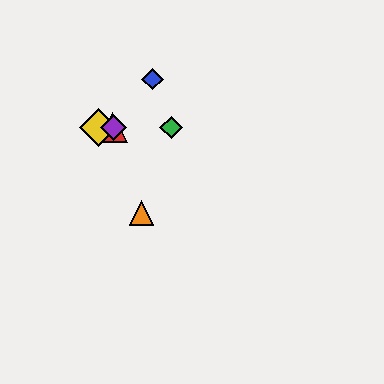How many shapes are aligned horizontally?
4 shapes (the red triangle, the green diamond, the yellow diamond, the purple diamond) are aligned horizontally.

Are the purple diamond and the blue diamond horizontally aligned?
No, the purple diamond is at y≈127 and the blue diamond is at y≈79.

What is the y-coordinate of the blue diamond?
The blue diamond is at y≈79.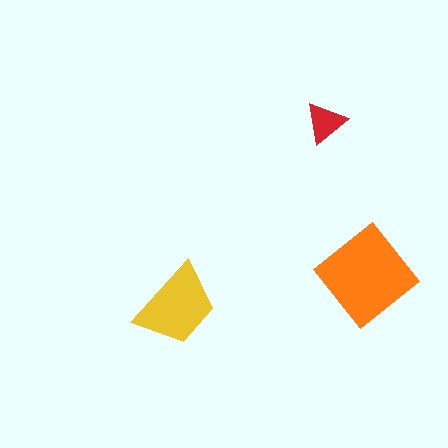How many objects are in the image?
There are 3 objects in the image.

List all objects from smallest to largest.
The red triangle, the yellow trapezoid, the orange diamond.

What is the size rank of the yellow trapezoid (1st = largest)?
2nd.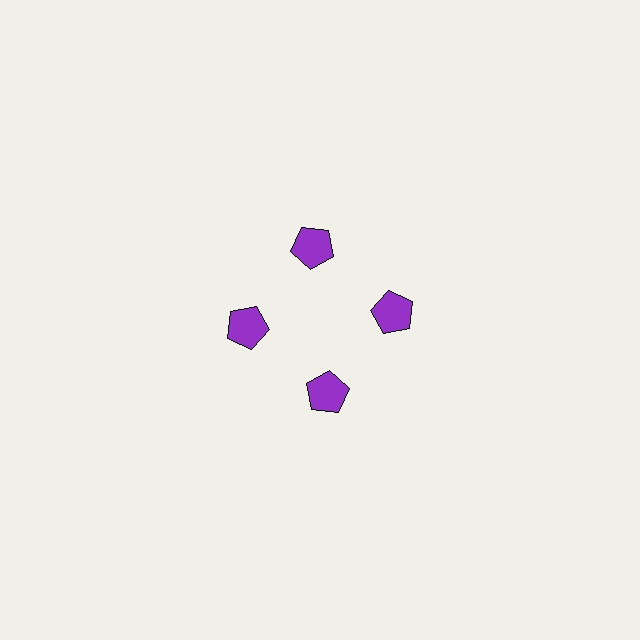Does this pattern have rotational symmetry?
Yes, this pattern has 4-fold rotational symmetry. It looks the same after rotating 90 degrees around the center.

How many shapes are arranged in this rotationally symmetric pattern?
There are 4 shapes, arranged in 4 groups of 1.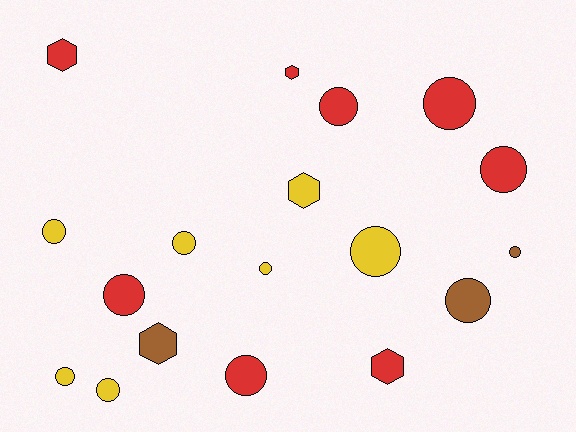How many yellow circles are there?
There are 6 yellow circles.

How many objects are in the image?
There are 18 objects.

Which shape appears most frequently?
Circle, with 13 objects.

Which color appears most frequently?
Red, with 8 objects.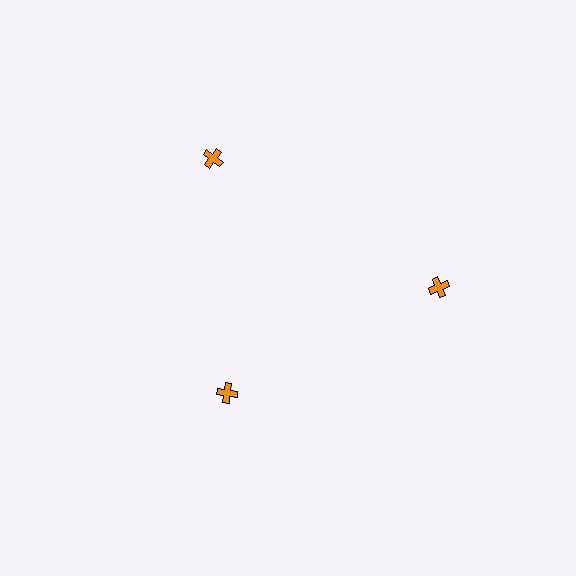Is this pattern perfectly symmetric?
No. The 3 orange crosses are arranged in a ring, but one element near the 7 o'clock position is pulled inward toward the center, breaking the 3-fold rotational symmetry.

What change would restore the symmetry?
The symmetry would be restored by moving it outward, back onto the ring so that all 3 crosses sit at equal angles and equal distance from the center.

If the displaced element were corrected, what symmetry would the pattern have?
It would have 3-fold rotational symmetry — the pattern would map onto itself every 120 degrees.